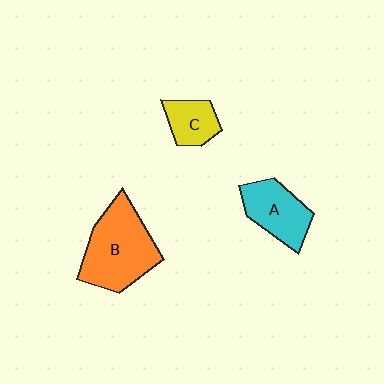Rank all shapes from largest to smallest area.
From largest to smallest: B (orange), A (cyan), C (yellow).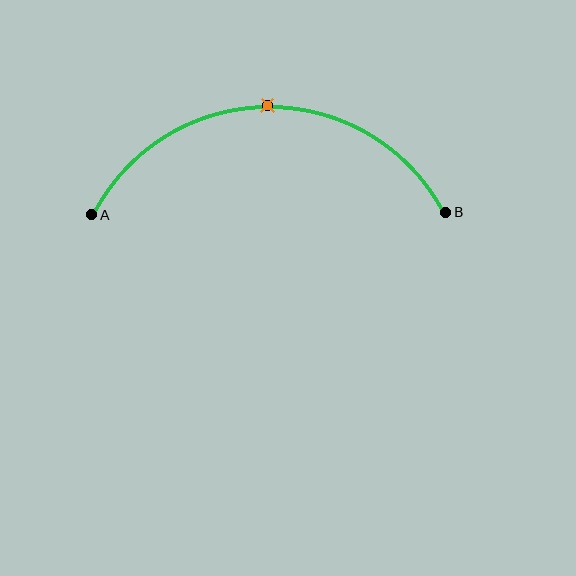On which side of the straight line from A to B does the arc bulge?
The arc bulges above the straight line connecting A and B.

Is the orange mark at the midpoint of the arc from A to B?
Yes. The orange mark lies on the arc at equal arc-length from both A and B — it is the arc midpoint.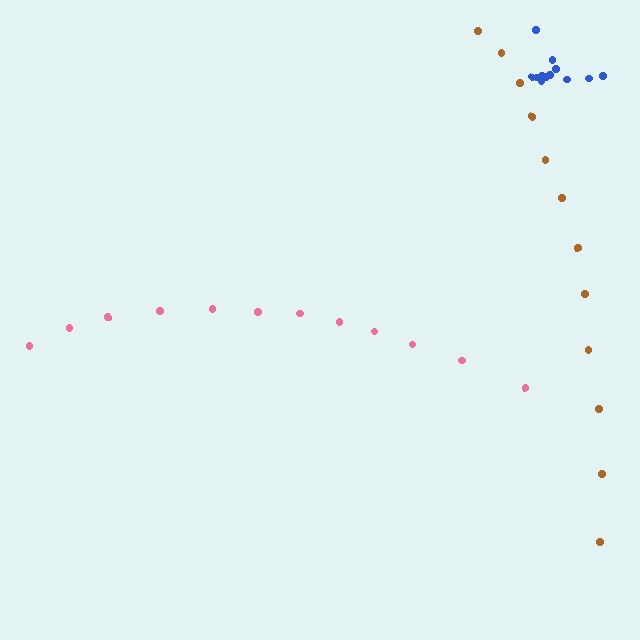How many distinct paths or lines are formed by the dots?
There are 3 distinct paths.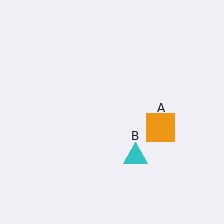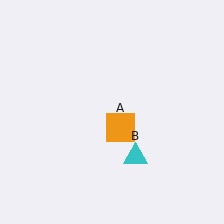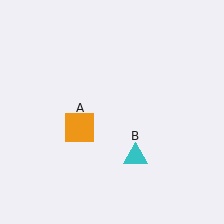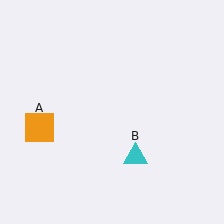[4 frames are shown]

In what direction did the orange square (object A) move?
The orange square (object A) moved left.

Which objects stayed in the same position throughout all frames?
Cyan triangle (object B) remained stationary.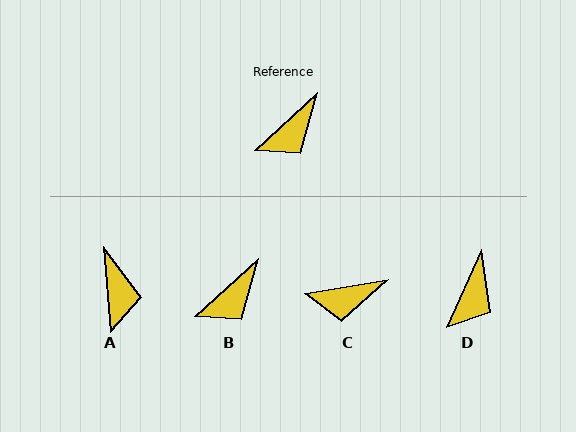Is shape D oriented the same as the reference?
No, it is off by about 24 degrees.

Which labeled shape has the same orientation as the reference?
B.